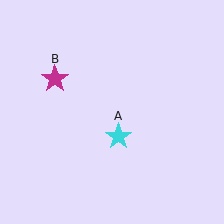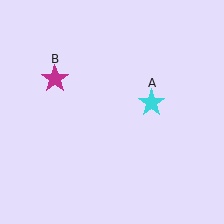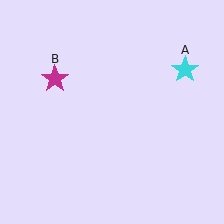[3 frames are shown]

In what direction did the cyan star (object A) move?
The cyan star (object A) moved up and to the right.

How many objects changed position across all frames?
1 object changed position: cyan star (object A).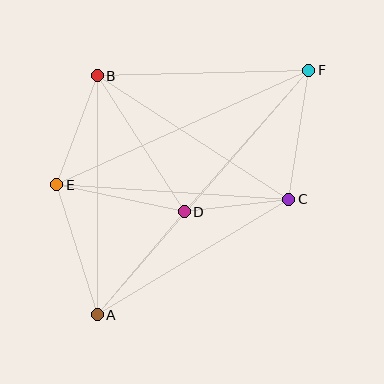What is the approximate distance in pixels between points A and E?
The distance between A and E is approximately 136 pixels.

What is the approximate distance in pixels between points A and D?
The distance between A and D is approximately 135 pixels.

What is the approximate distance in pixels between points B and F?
The distance between B and F is approximately 211 pixels.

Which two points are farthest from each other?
Points A and F are farthest from each other.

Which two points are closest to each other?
Points C and D are closest to each other.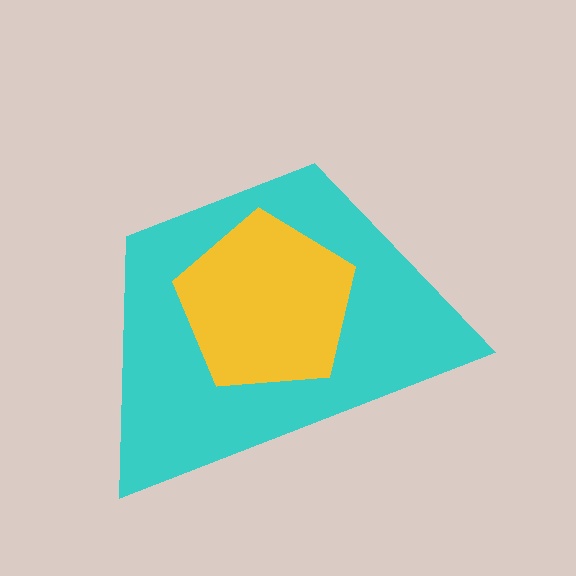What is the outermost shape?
The cyan trapezoid.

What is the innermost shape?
The yellow pentagon.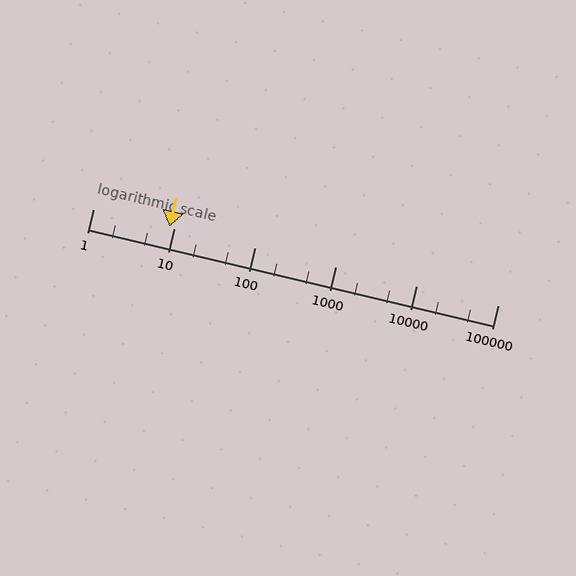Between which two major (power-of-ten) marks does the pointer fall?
The pointer is between 1 and 10.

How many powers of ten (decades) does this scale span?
The scale spans 5 decades, from 1 to 100000.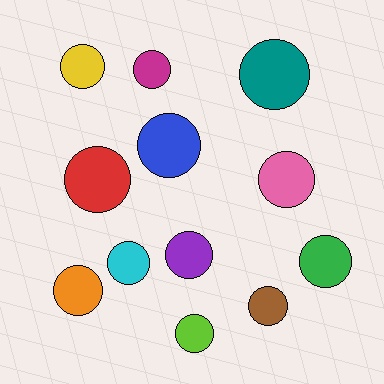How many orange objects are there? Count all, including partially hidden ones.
There is 1 orange object.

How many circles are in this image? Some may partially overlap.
There are 12 circles.